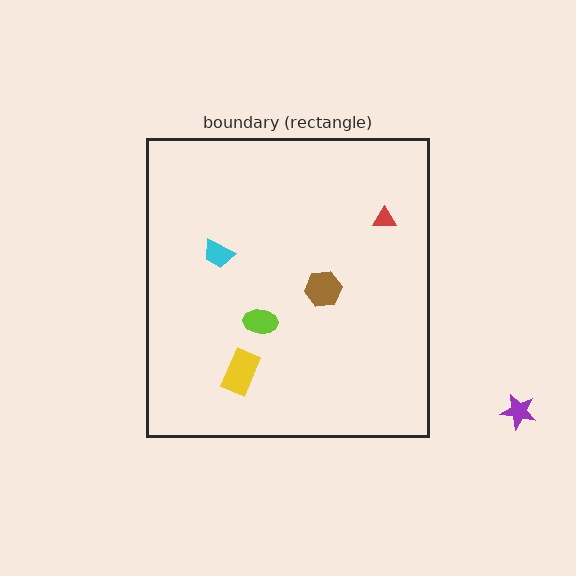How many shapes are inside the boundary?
5 inside, 1 outside.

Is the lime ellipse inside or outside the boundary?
Inside.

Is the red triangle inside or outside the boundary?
Inside.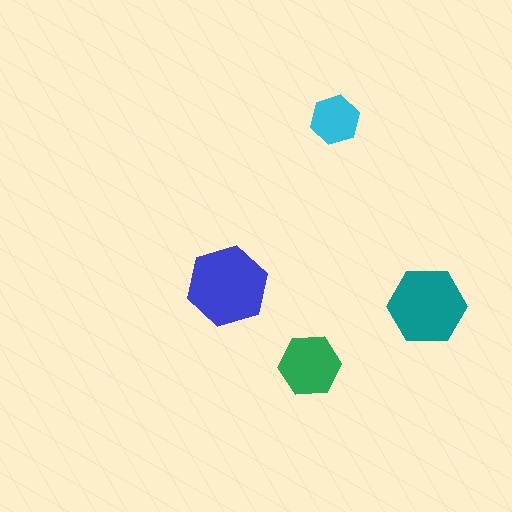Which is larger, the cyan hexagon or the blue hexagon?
The blue one.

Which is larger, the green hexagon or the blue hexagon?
The blue one.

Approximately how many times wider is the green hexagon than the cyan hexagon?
About 1.5 times wider.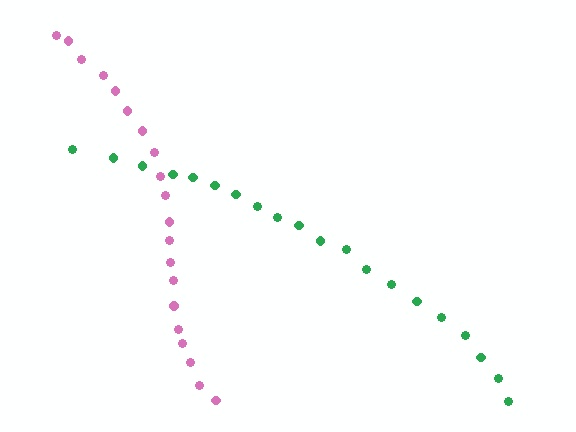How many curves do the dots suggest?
There are 2 distinct paths.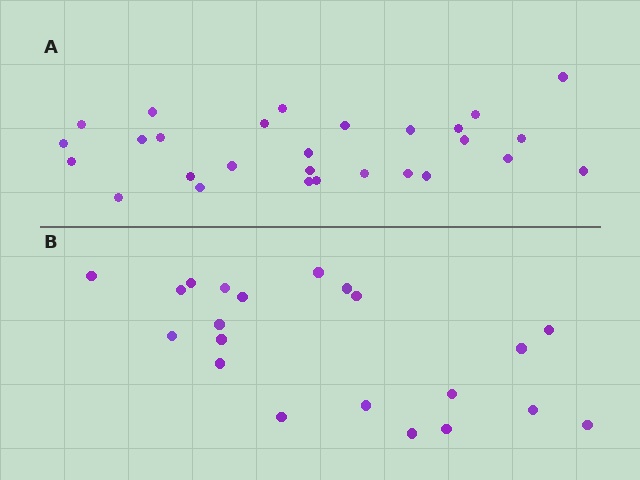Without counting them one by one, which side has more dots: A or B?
Region A (the top region) has more dots.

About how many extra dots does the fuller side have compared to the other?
Region A has roughly 8 or so more dots than region B.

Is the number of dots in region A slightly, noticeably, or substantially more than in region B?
Region A has noticeably more, but not dramatically so. The ratio is roughly 1.3 to 1.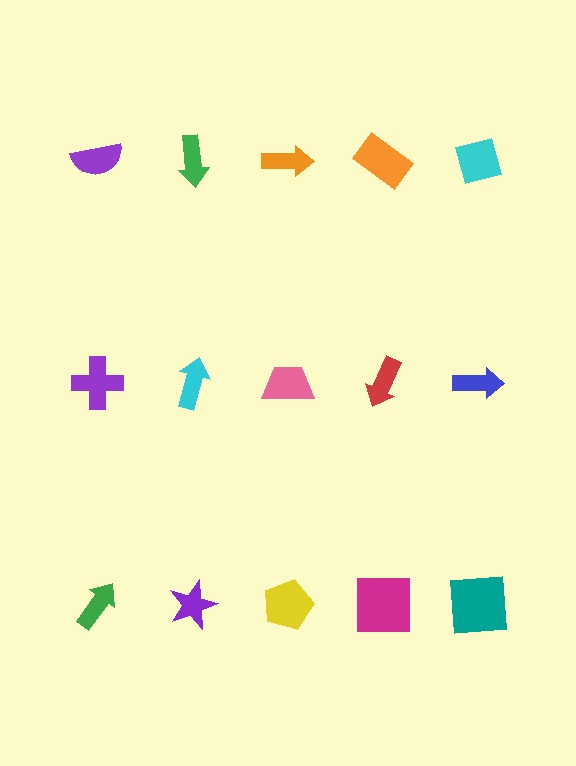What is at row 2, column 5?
A blue arrow.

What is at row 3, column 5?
A teal square.